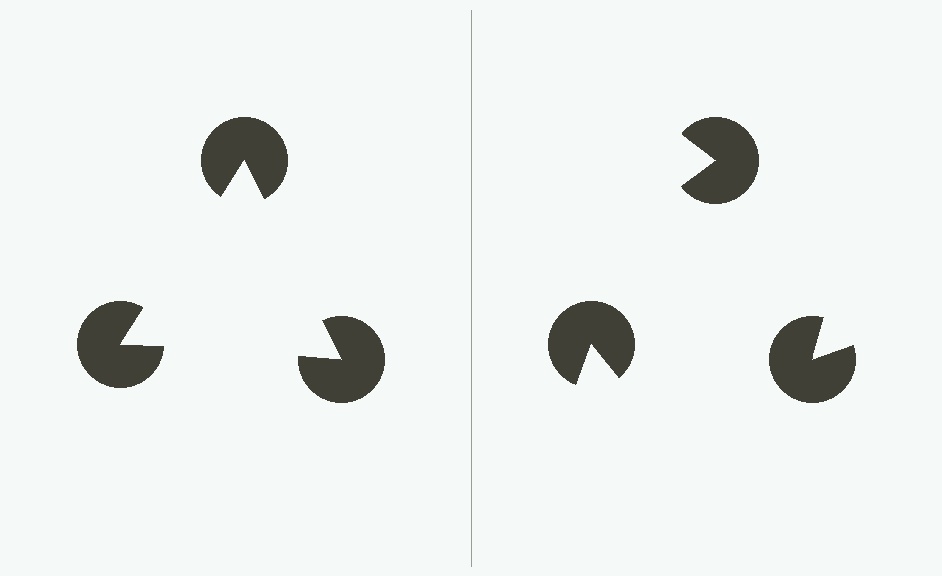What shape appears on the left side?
An illusory triangle.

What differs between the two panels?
The pac-man discs are positioned identically on both sides; only the wedge orientations differ. On the left they align to a triangle; on the right they are misaligned.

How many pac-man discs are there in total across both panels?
6 — 3 on each side.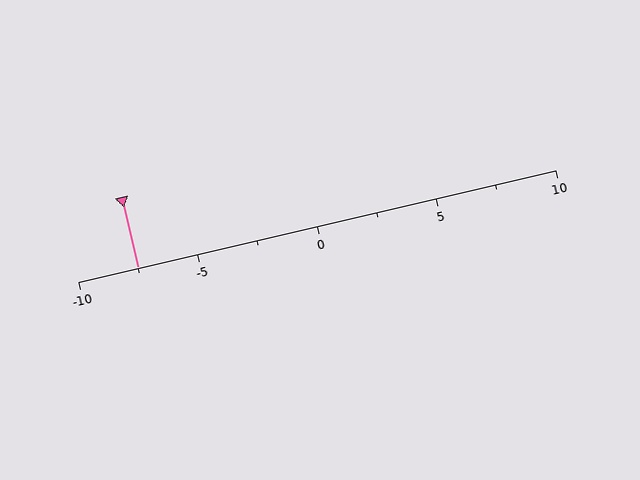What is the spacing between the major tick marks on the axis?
The major ticks are spaced 5 apart.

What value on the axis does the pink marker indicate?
The marker indicates approximately -7.5.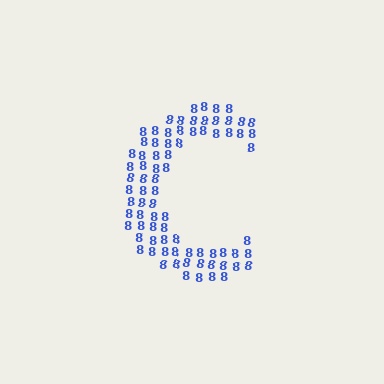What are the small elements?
The small elements are digit 8's.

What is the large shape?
The large shape is the letter C.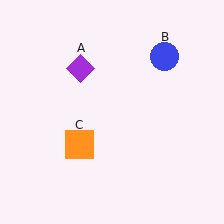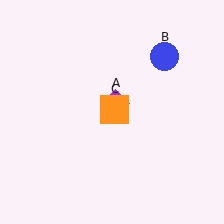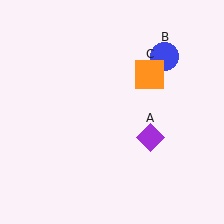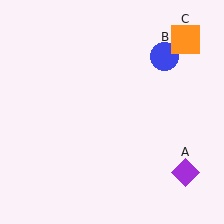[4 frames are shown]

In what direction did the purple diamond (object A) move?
The purple diamond (object A) moved down and to the right.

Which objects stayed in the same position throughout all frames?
Blue circle (object B) remained stationary.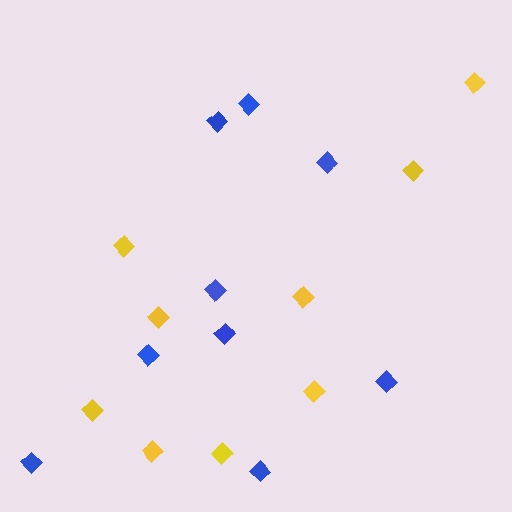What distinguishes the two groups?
There are 2 groups: one group of yellow diamonds (9) and one group of blue diamonds (9).